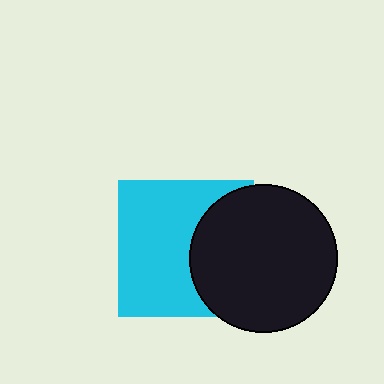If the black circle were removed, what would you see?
You would see the complete cyan square.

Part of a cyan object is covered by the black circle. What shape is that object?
It is a square.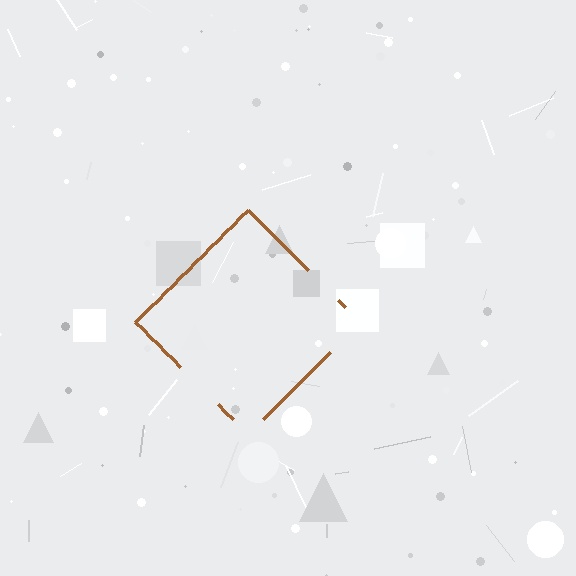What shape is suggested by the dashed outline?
The dashed outline suggests a diamond.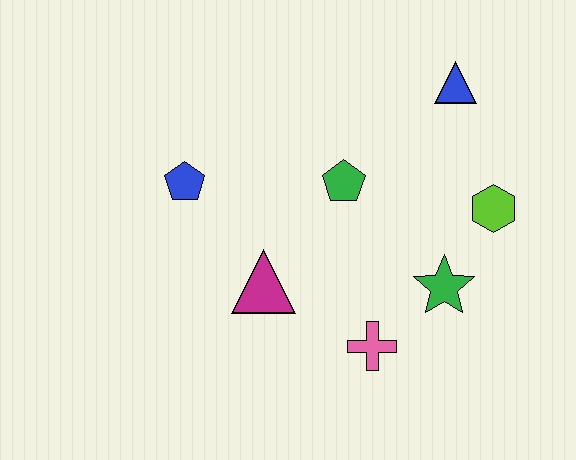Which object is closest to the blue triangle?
The lime hexagon is closest to the blue triangle.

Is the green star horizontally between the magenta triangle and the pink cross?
No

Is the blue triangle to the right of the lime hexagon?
No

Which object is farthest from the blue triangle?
The blue pentagon is farthest from the blue triangle.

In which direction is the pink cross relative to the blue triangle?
The pink cross is below the blue triangle.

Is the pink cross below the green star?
Yes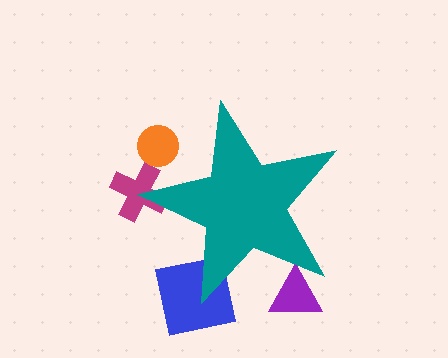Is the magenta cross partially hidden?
Yes, the magenta cross is partially hidden behind the teal star.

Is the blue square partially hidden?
Yes, the blue square is partially hidden behind the teal star.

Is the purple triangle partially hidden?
Yes, the purple triangle is partially hidden behind the teal star.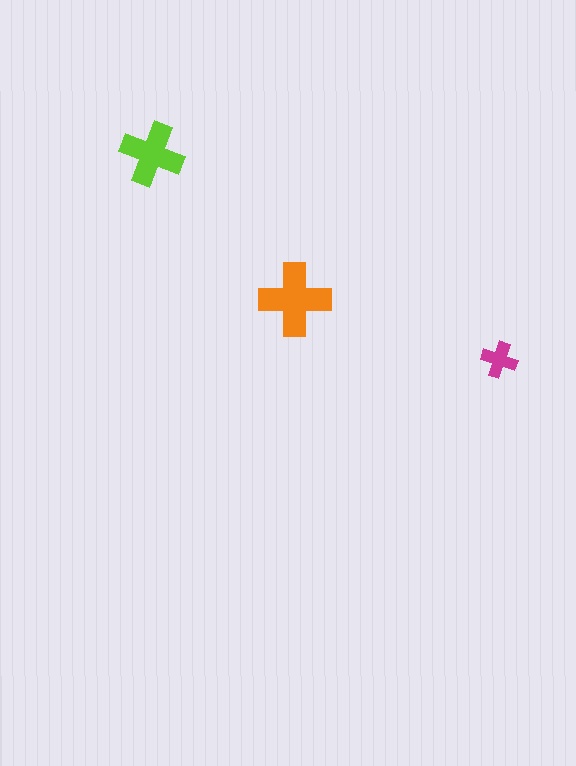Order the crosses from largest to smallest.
the orange one, the lime one, the magenta one.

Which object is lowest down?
The magenta cross is bottommost.